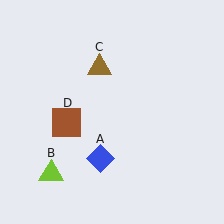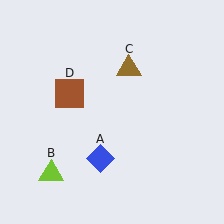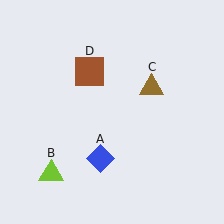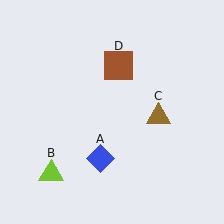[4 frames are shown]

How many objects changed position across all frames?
2 objects changed position: brown triangle (object C), brown square (object D).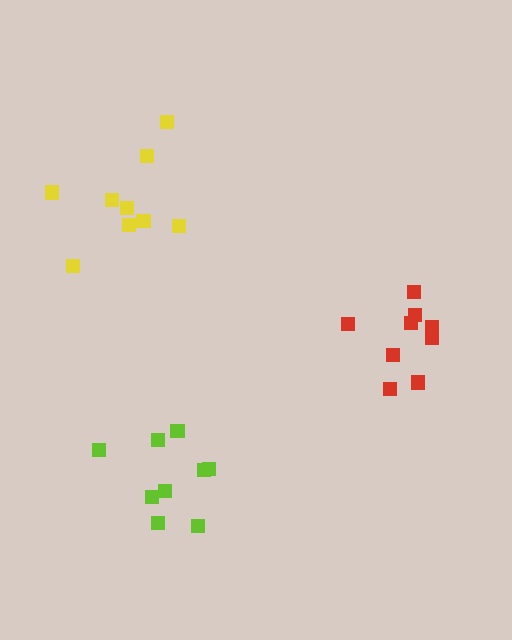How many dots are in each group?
Group 1: 9 dots, Group 2: 9 dots, Group 3: 9 dots (27 total).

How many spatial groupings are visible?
There are 3 spatial groupings.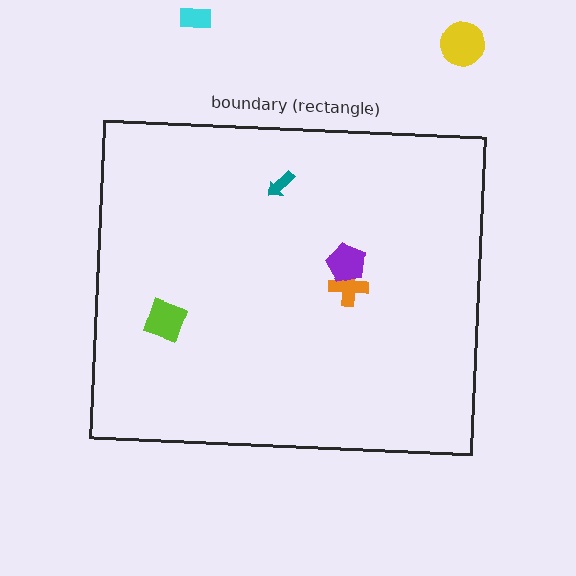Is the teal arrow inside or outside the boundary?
Inside.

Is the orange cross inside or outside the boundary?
Inside.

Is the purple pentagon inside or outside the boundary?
Inside.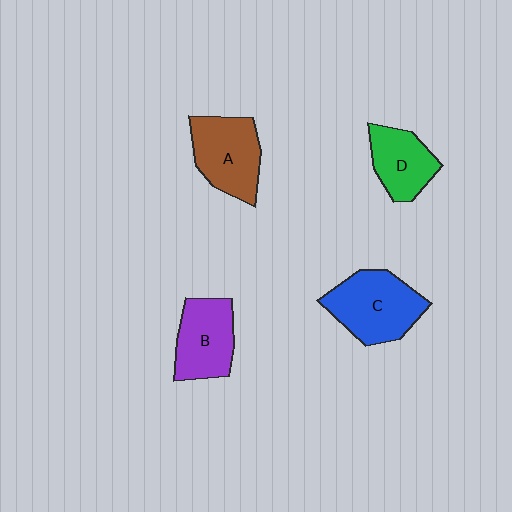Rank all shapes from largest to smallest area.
From largest to smallest: C (blue), A (brown), B (purple), D (green).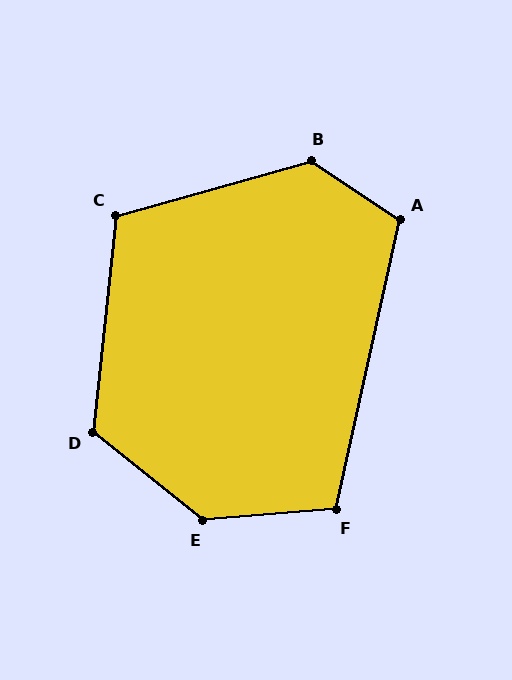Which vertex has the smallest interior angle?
F, at approximately 107 degrees.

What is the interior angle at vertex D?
Approximately 123 degrees (obtuse).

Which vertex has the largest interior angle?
E, at approximately 137 degrees.